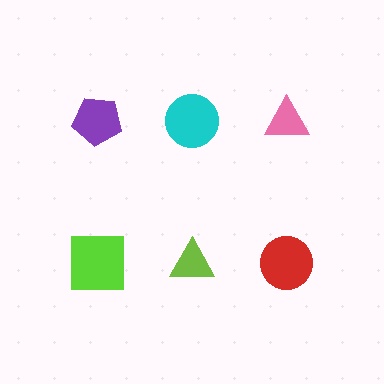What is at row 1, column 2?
A cyan circle.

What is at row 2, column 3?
A red circle.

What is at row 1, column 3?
A pink triangle.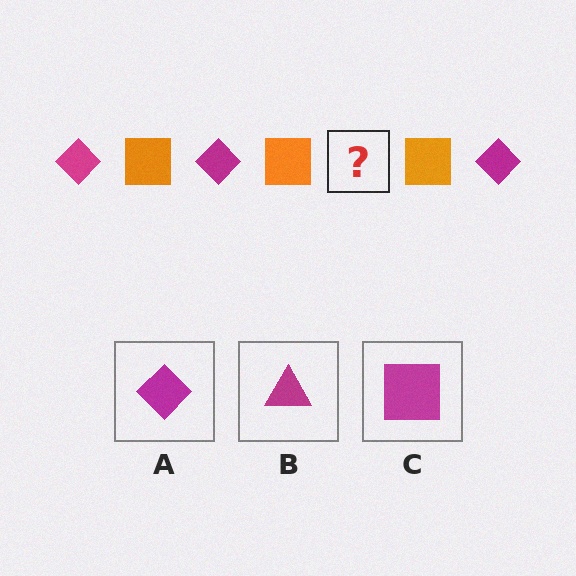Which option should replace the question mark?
Option A.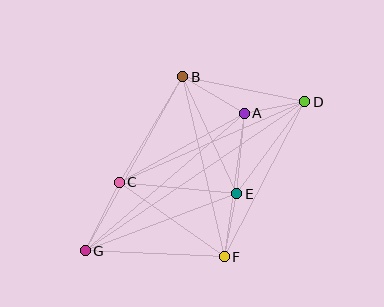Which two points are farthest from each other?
Points D and G are farthest from each other.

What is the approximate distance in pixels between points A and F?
The distance between A and F is approximately 145 pixels.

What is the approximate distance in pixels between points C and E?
The distance between C and E is approximately 118 pixels.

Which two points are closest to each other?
Points A and D are closest to each other.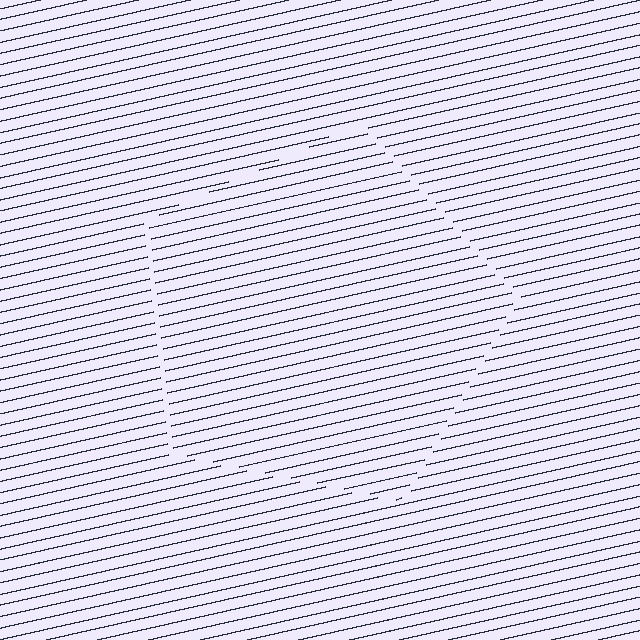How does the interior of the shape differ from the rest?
The interior of the shape contains the same grating, shifted by half a period — the contour is defined by the phase discontinuity where line-ends from the inner and outer gratings abut.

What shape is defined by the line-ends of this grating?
An illusory pentagon. The interior of the shape contains the same grating, shifted by half a period — the contour is defined by the phase discontinuity where line-ends from the inner and outer gratings abut.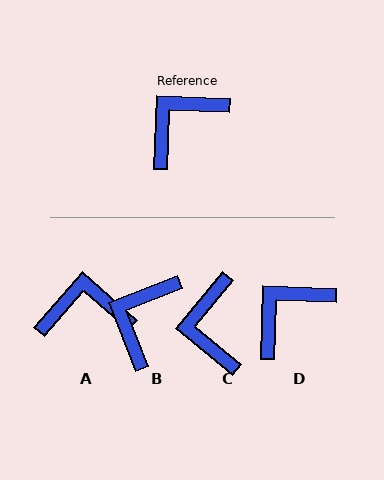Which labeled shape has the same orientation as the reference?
D.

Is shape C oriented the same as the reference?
No, it is off by about 52 degrees.